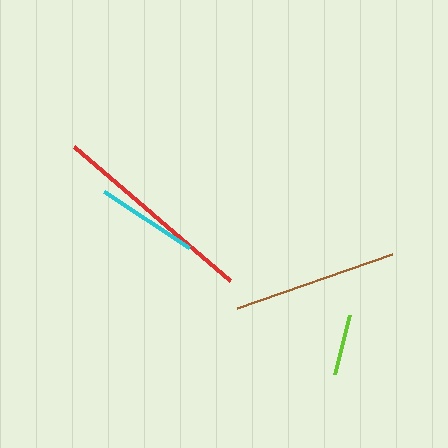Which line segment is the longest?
The red line is the longest at approximately 205 pixels.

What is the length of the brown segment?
The brown segment is approximately 164 pixels long.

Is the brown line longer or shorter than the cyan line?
The brown line is longer than the cyan line.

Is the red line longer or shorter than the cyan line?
The red line is longer than the cyan line.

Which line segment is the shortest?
The lime line is the shortest at approximately 61 pixels.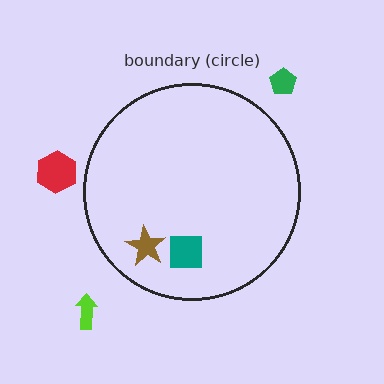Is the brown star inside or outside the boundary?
Inside.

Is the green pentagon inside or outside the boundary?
Outside.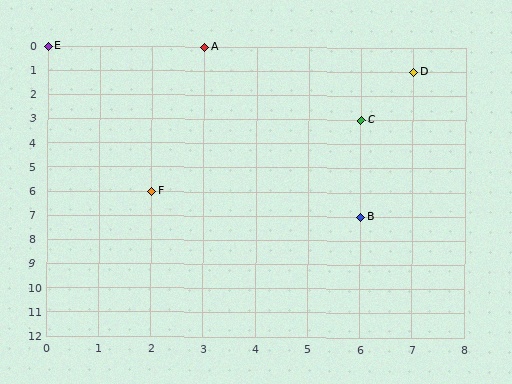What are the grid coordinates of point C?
Point C is at grid coordinates (6, 3).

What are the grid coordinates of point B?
Point B is at grid coordinates (6, 7).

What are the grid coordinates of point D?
Point D is at grid coordinates (7, 1).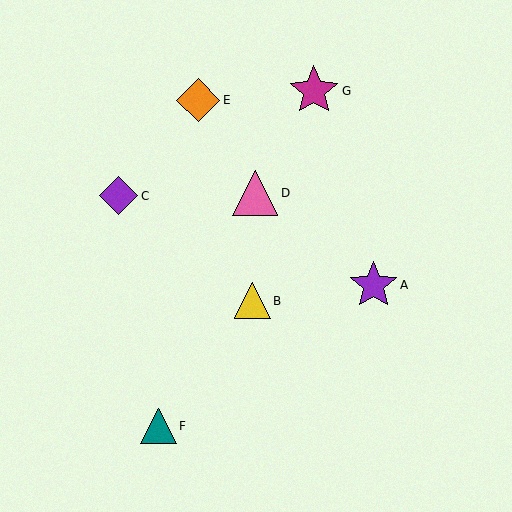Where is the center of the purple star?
The center of the purple star is at (373, 285).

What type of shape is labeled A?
Shape A is a purple star.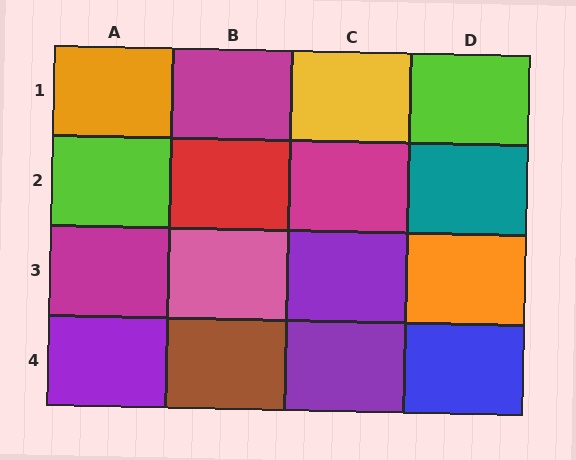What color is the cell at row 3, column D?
Orange.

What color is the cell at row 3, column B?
Pink.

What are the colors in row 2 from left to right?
Lime, red, magenta, teal.